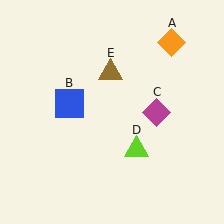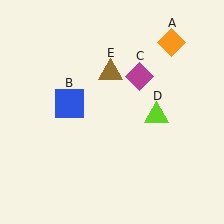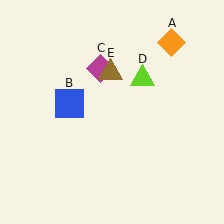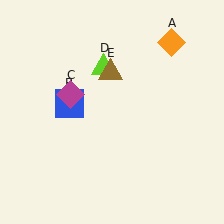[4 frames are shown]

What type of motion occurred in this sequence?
The magenta diamond (object C), lime triangle (object D) rotated counterclockwise around the center of the scene.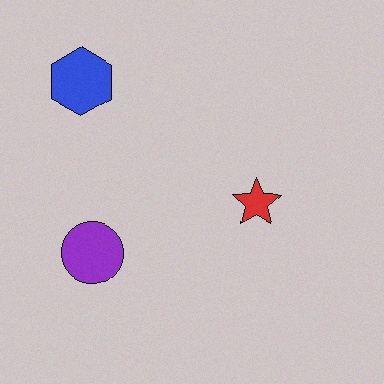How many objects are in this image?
There are 3 objects.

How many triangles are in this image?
There are no triangles.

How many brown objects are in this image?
There are no brown objects.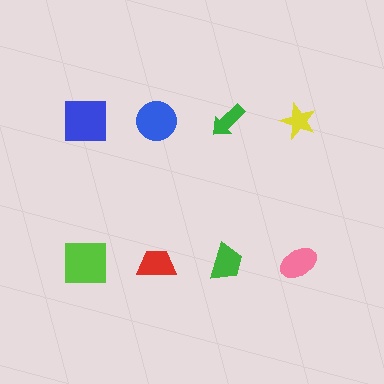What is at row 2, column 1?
A lime square.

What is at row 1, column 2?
A blue circle.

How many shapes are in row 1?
4 shapes.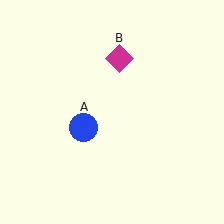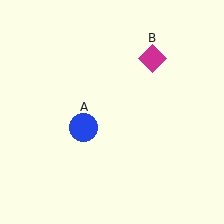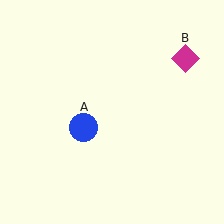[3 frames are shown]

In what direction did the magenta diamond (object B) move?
The magenta diamond (object B) moved right.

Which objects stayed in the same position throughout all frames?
Blue circle (object A) remained stationary.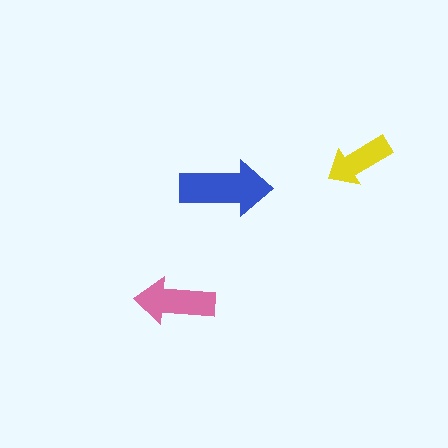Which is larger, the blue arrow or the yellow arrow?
The blue one.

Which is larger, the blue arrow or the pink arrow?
The blue one.